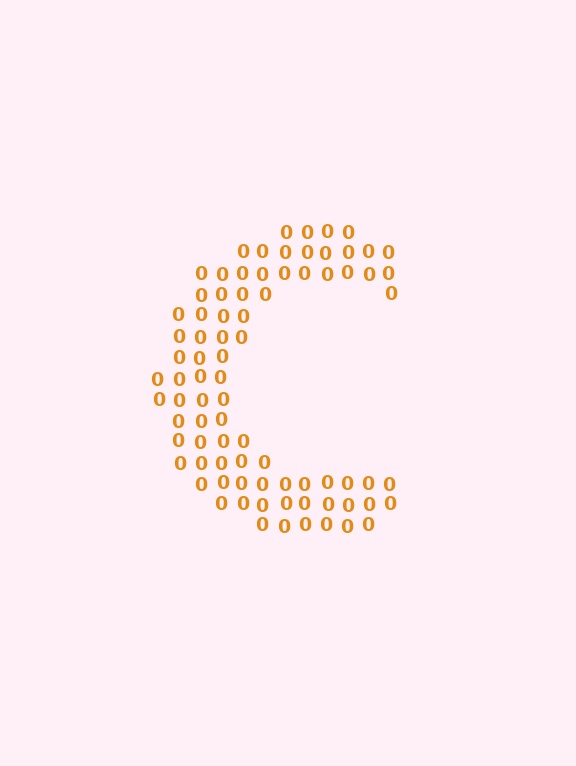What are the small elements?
The small elements are digit 0's.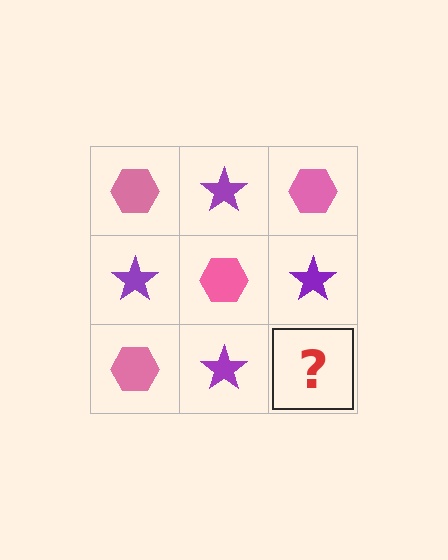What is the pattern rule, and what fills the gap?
The rule is that it alternates pink hexagon and purple star in a checkerboard pattern. The gap should be filled with a pink hexagon.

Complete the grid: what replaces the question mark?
The question mark should be replaced with a pink hexagon.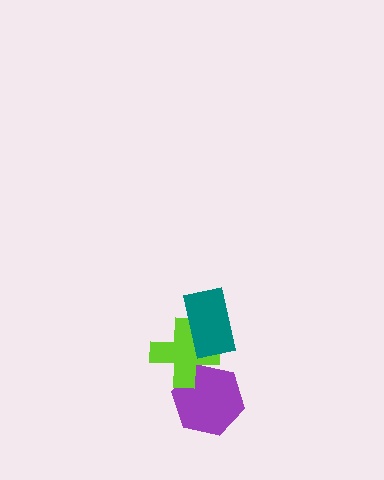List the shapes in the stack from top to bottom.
From top to bottom: the teal rectangle, the lime cross, the purple hexagon.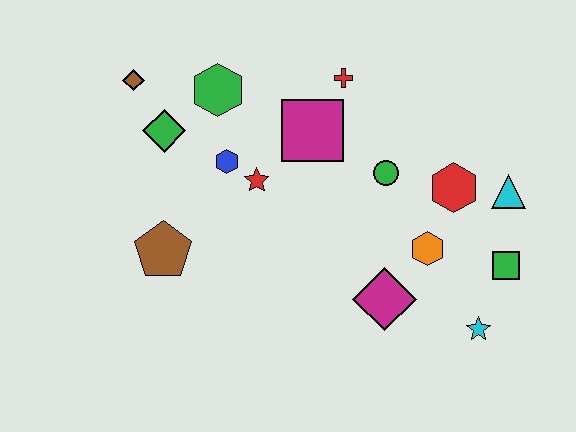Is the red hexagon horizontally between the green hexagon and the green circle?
No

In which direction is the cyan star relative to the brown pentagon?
The cyan star is to the right of the brown pentagon.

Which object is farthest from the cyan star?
The brown diamond is farthest from the cyan star.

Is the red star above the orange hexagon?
Yes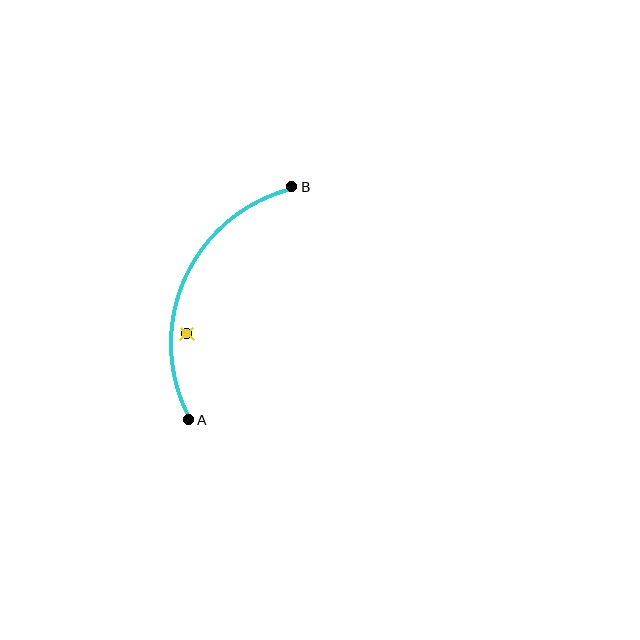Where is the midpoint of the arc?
The arc midpoint is the point on the curve farthest from the straight line joining A and B. It sits to the left of that line.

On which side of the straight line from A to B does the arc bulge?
The arc bulges to the left of the straight line connecting A and B.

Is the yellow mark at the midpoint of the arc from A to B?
No — the yellow mark does not lie on the arc at all. It sits slightly inside the curve.